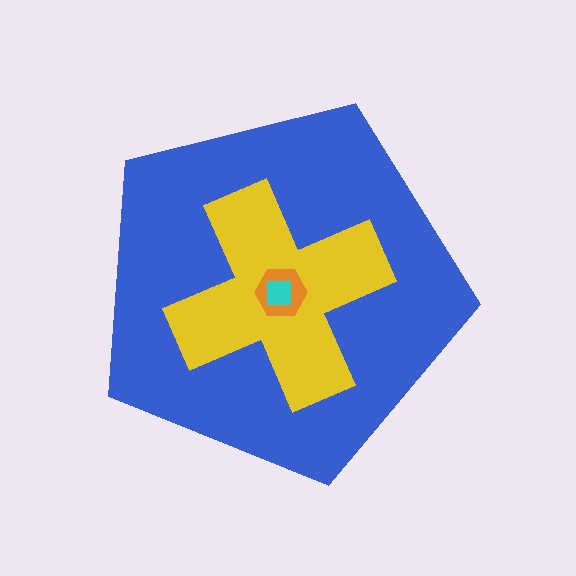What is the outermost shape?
The blue pentagon.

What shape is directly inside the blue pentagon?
The yellow cross.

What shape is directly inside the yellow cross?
The orange hexagon.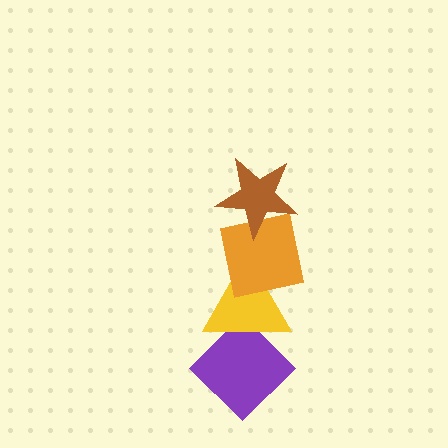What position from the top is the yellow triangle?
The yellow triangle is 3rd from the top.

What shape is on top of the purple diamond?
The yellow triangle is on top of the purple diamond.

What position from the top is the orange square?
The orange square is 2nd from the top.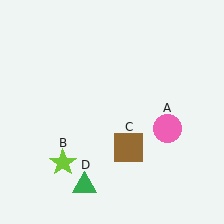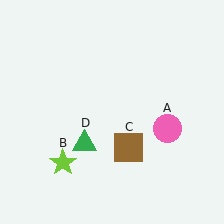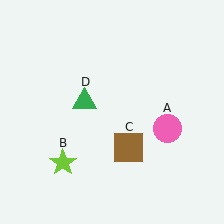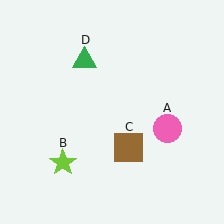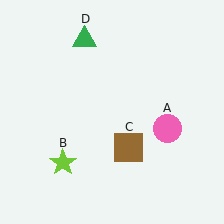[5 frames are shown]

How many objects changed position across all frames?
1 object changed position: green triangle (object D).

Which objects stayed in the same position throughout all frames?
Pink circle (object A) and lime star (object B) and brown square (object C) remained stationary.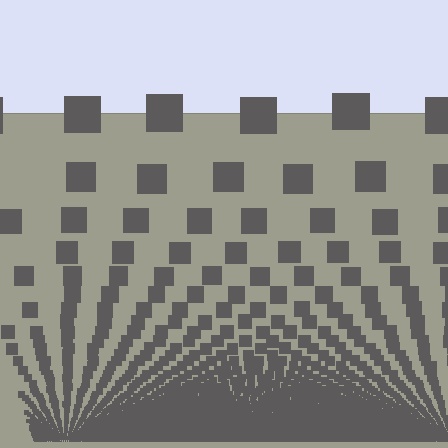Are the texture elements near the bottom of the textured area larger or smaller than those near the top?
Smaller. The gradient is inverted — elements near the bottom are smaller and denser.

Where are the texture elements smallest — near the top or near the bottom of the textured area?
Near the bottom.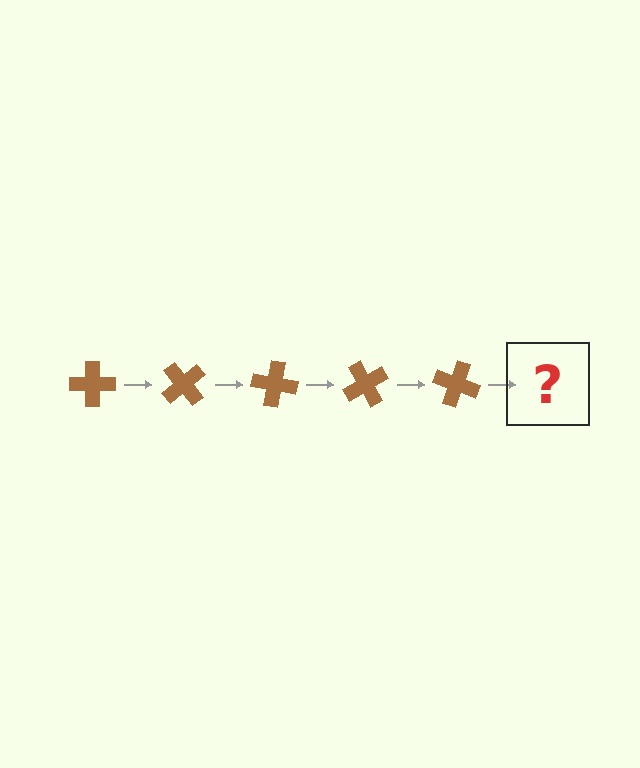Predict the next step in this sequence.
The next step is a brown cross rotated 250 degrees.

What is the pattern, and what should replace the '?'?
The pattern is that the cross rotates 50 degrees each step. The '?' should be a brown cross rotated 250 degrees.